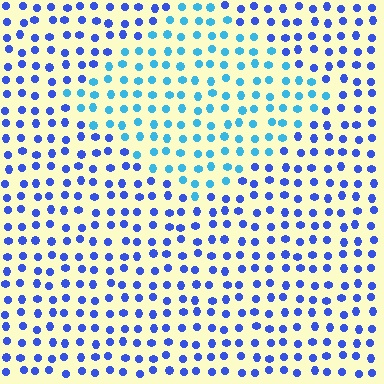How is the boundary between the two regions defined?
The boundary is defined purely by a slight shift in hue (about 36 degrees). Spacing, size, and orientation are identical on both sides.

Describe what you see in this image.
The image is filled with small blue elements in a uniform arrangement. A diamond-shaped region is visible where the elements are tinted to a slightly different hue, forming a subtle color boundary.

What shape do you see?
I see a diamond.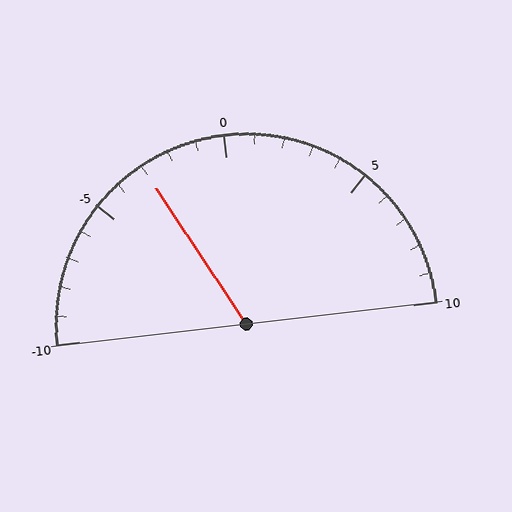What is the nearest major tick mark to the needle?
The nearest major tick mark is -5.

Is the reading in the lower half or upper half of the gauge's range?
The reading is in the lower half of the range (-10 to 10).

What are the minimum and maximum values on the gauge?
The gauge ranges from -10 to 10.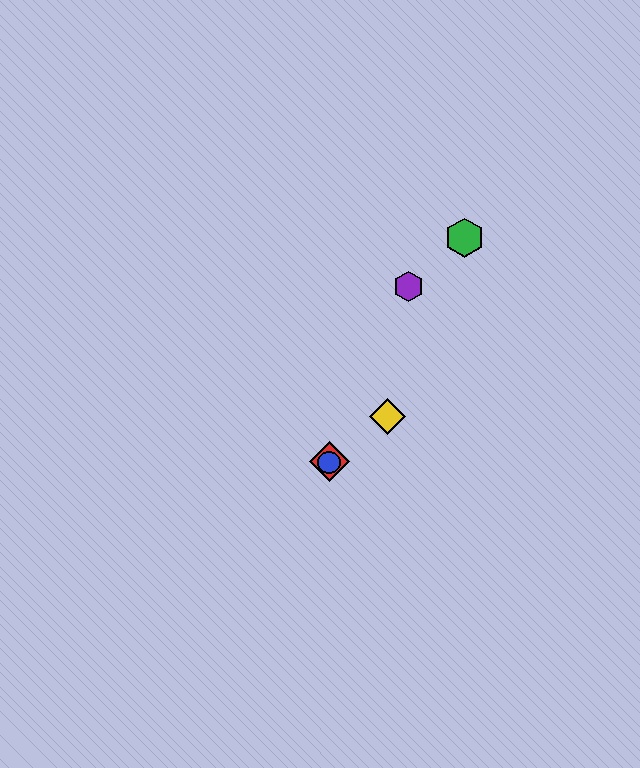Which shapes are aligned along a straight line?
The red diamond, the blue circle, the purple hexagon are aligned along a straight line.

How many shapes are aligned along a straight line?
3 shapes (the red diamond, the blue circle, the purple hexagon) are aligned along a straight line.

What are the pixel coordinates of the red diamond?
The red diamond is at (329, 462).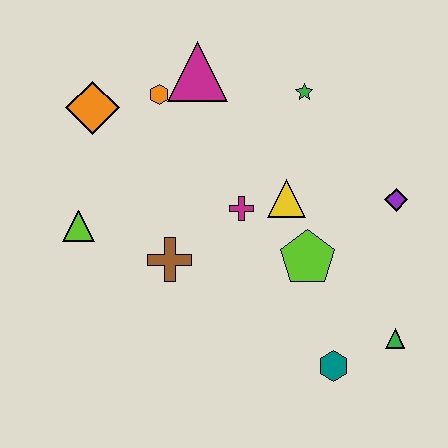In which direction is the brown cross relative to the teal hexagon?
The brown cross is to the left of the teal hexagon.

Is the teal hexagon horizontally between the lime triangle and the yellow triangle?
No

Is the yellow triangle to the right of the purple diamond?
No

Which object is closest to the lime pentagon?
The yellow triangle is closest to the lime pentagon.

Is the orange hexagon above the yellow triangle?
Yes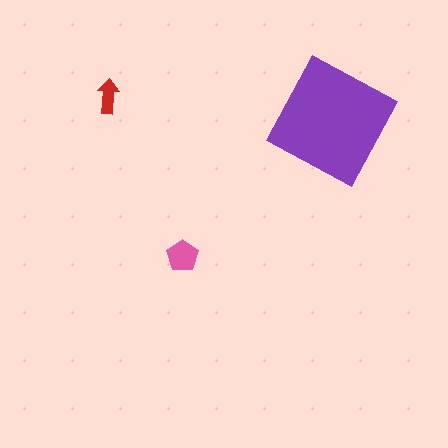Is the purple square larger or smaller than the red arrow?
Larger.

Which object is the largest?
The purple square.